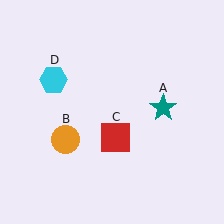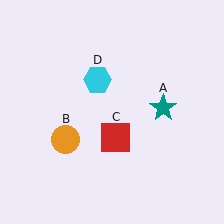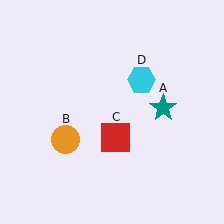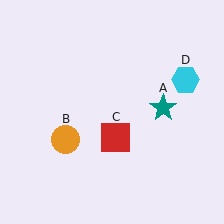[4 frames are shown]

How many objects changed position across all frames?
1 object changed position: cyan hexagon (object D).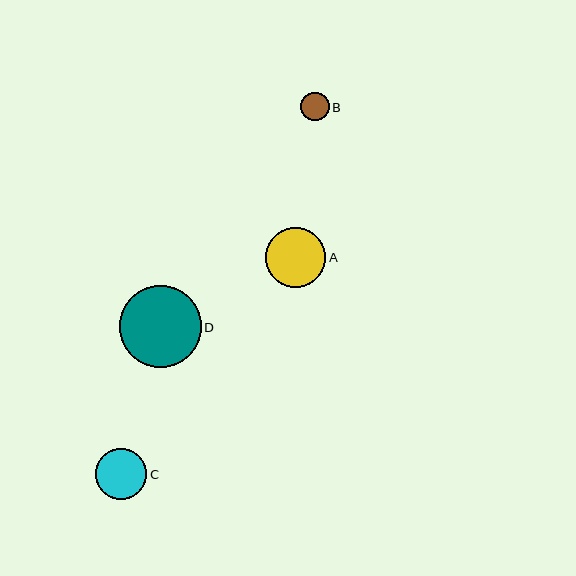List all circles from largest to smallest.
From largest to smallest: D, A, C, B.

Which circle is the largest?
Circle D is the largest with a size of approximately 81 pixels.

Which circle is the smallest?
Circle B is the smallest with a size of approximately 29 pixels.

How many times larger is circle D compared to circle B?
Circle D is approximately 2.8 times the size of circle B.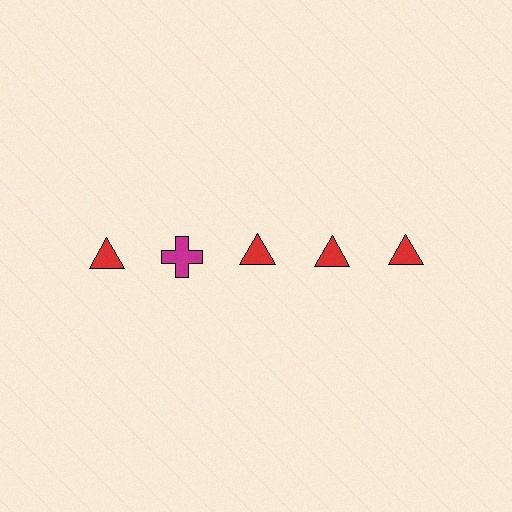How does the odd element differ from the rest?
It differs in both color (magenta instead of red) and shape (cross instead of triangle).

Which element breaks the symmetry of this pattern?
The magenta cross in the top row, second from left column breaks the symmetry. All other shapes are red triangles.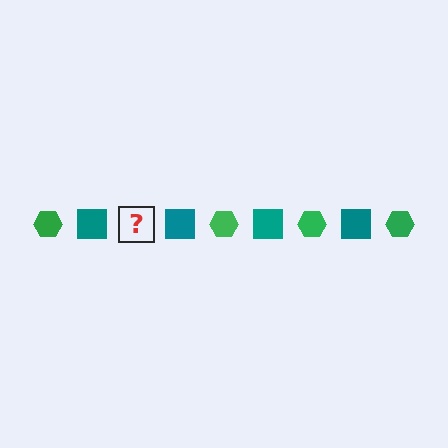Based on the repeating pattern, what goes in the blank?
The blank should be a green hexagon.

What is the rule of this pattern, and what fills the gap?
The rule is that the pattern alternates between green hexagon and teal square. The gap should be filled with a green hexagon.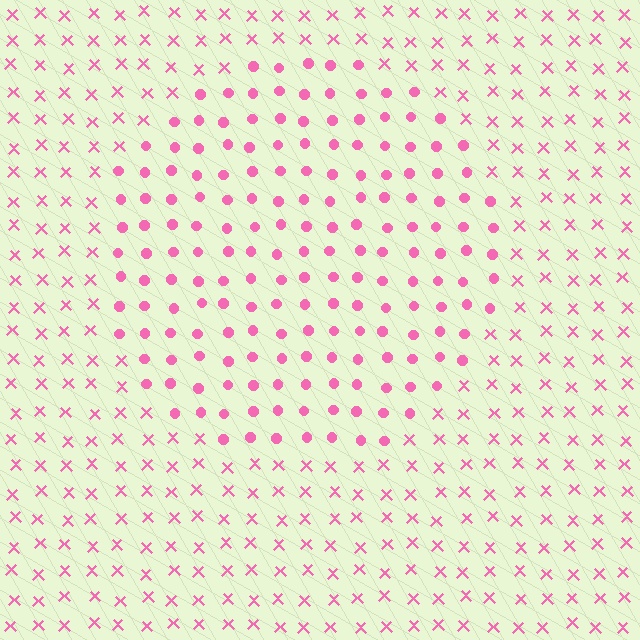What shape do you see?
I see a circle.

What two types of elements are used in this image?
The image uses circles inside the circle region and X marks outside it.